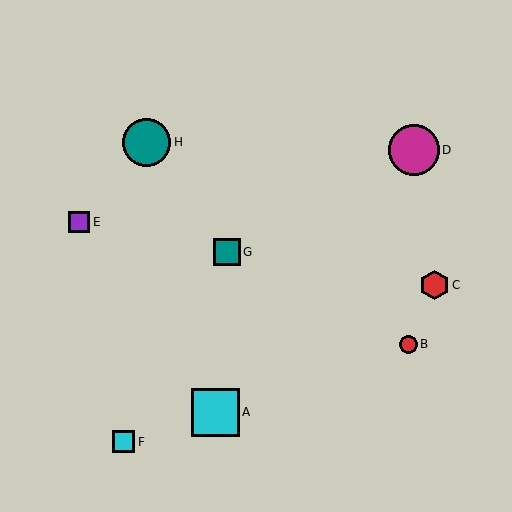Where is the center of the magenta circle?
The center of the magenta circle is at (414, 150).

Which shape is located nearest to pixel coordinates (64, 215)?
The purple square (labeled E) at (79, 222) is nearest to that location.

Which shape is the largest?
The magenta circle (labeled D) is the largest.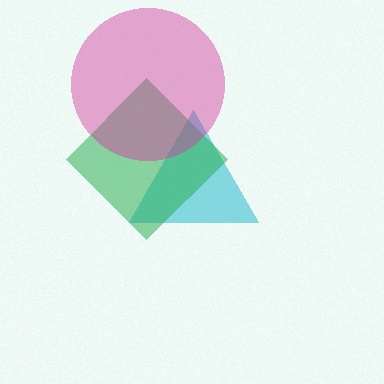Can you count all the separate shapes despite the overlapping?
Yes, there are 3 separate shapes.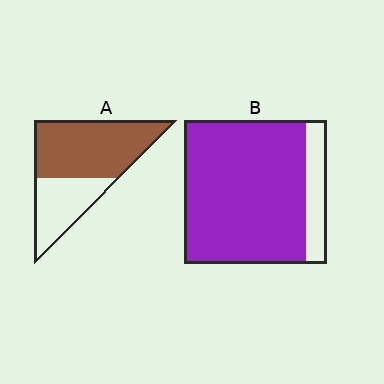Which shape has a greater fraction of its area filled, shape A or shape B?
Shape B.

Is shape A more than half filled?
Yes.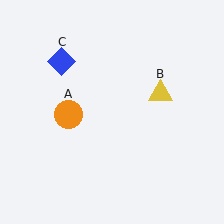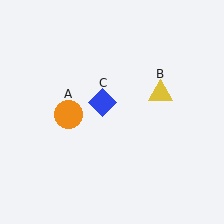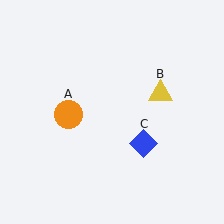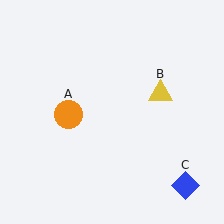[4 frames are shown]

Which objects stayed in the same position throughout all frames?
Orange circle (object A) and yellow triangle (object B) remained stationary.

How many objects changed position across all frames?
1 object changed position: blue diamond (object C).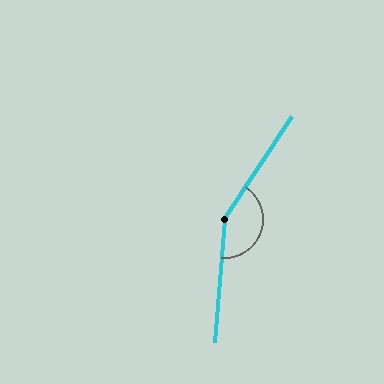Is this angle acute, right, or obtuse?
It is obtuse.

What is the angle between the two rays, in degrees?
Approximately 151 degrees.